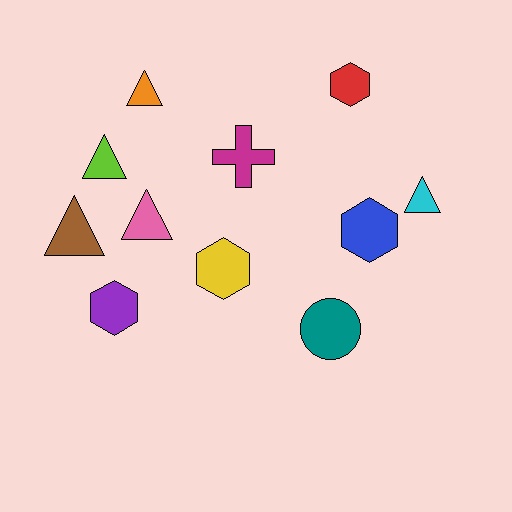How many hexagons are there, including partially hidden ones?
There are 4 hexagons.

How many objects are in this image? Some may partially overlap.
There are 11 objects.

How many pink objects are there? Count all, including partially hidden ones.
There is 1 pink object.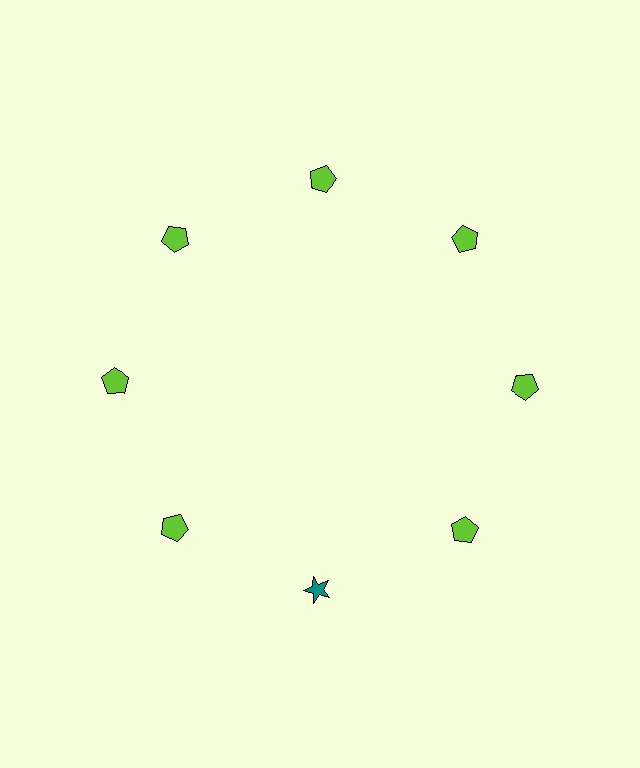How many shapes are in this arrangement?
There are 8 shapes arranged in a ring pattern.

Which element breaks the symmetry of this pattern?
The teal star at roughly the 6 o'clock position breaks the symmetry. All other shapes are lime pentagons.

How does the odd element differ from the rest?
It differs in both color (teal instead of lime) and shape (star instead of pentagon).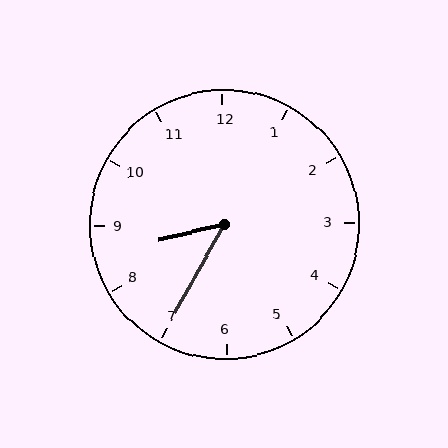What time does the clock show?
8:35.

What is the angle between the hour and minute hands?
Approximately 48 degrees.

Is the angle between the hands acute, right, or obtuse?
It is acute.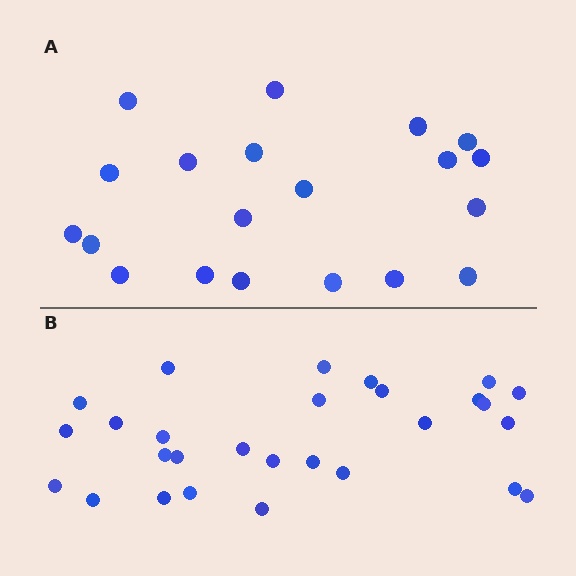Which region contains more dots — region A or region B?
Region B (the bottom region) has more dots.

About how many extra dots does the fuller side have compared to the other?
Region B has roughly 8 or so more dots than region A.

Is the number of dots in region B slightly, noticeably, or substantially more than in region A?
Region B has noticeably more, but not dramatically so. The ratio is roughly 1.4 to 1.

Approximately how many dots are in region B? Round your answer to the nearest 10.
About 30 dots. (The exact count is 28, which rounds to 30.)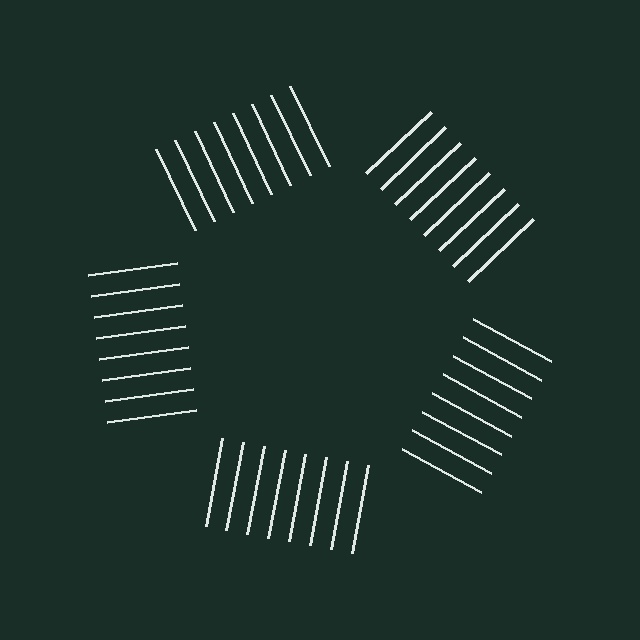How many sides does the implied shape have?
5 sides — the line-ends trace a pentagon.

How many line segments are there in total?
40 — 8 along each of the 5 edges.